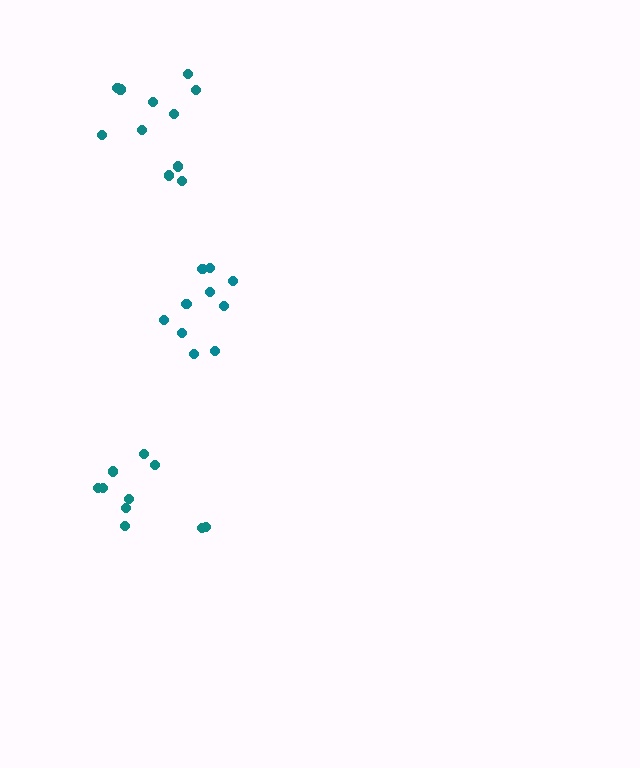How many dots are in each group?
Group 1: 11 dots, Group 2: 10 dots, Group 3: 10 dots (31 total).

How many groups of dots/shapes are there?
There are 3 groups.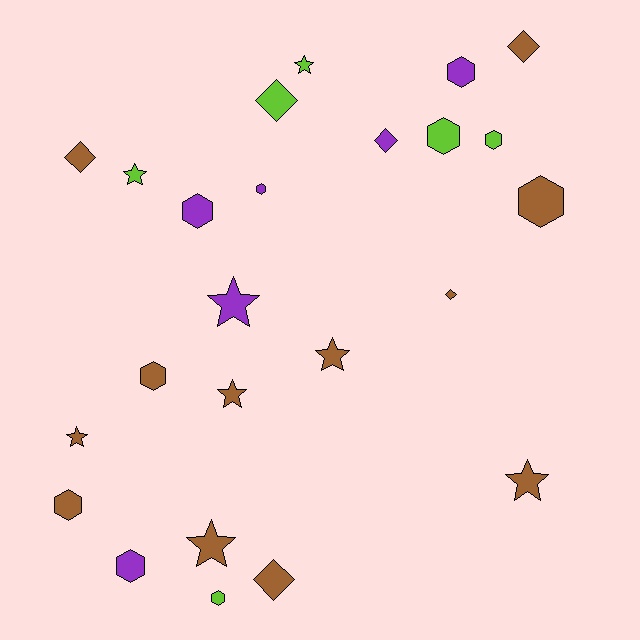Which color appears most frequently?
Brown, with 12 objects.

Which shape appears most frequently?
Hexagon, with 10 objects.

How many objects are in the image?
There are 24 objects.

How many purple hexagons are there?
There are 4 purple hexagons.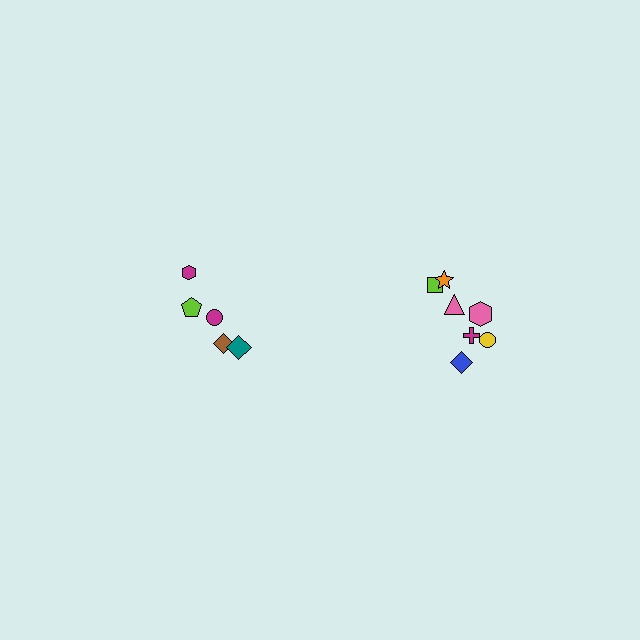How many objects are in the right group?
There are 7 objects.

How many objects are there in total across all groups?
There are 12 objects.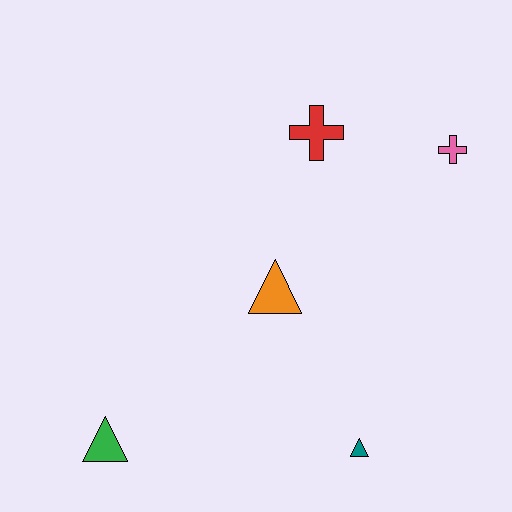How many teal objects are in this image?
There is 1 teal object.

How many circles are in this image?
There are no circles.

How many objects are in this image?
There are 5 objects.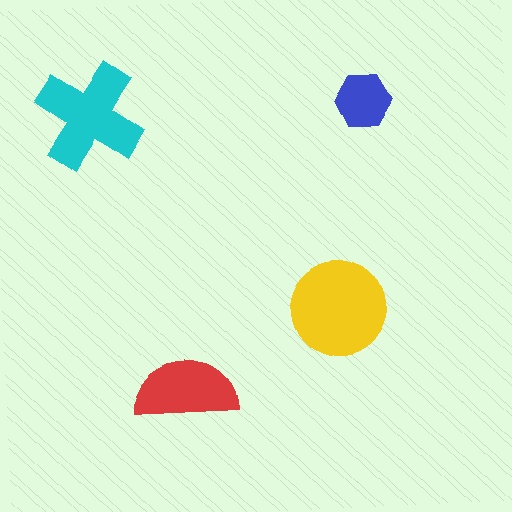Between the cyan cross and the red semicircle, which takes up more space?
The cyan cross.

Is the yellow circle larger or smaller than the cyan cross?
Larger.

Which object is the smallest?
The blue hexagon.